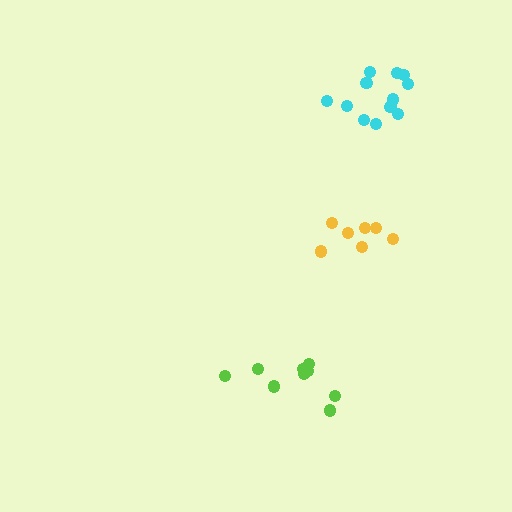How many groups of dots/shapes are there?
There are 3 groups.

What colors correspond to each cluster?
The clusters are colored: lime, cyan, yellow.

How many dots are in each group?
Group 1: 9 dots, Group 2: 12 dots, Group 3: 7 dots (28 total).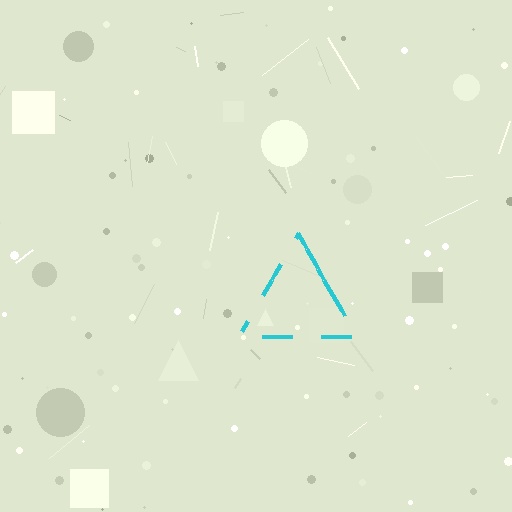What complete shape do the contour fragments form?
The contour fragments form a triangle.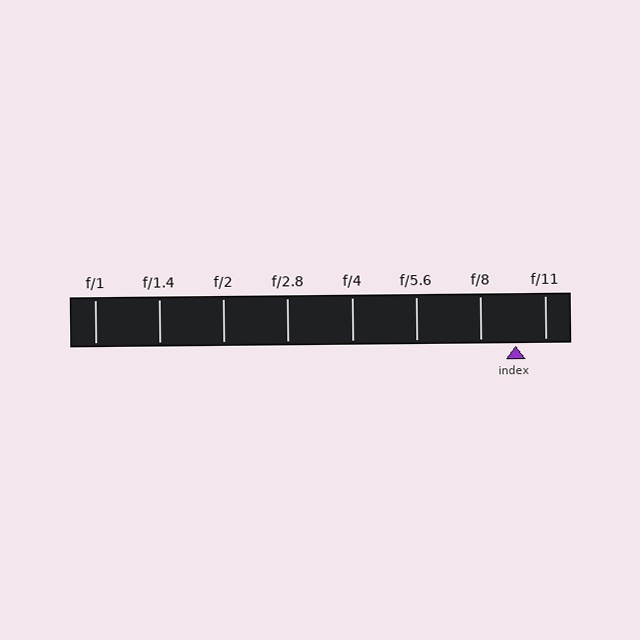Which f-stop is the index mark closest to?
The index mark is closest to f/11.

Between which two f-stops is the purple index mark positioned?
The index mark is between f/8 and f/11.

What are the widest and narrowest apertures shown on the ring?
The widest aperture shown is f/1 and the narrowest is f/11.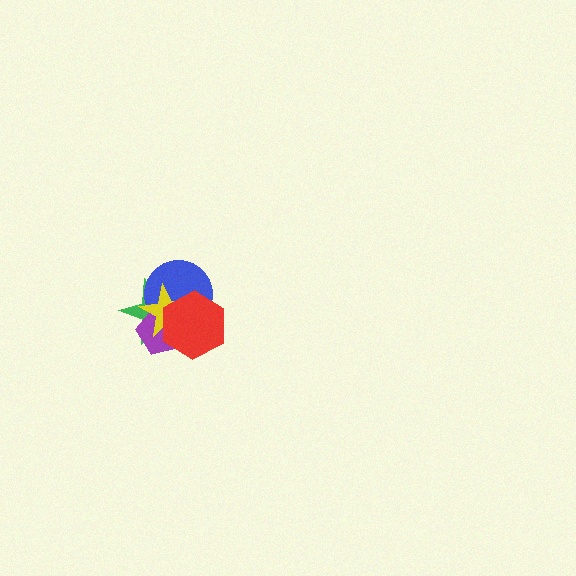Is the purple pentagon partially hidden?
Yes, it is partially covered by another shape.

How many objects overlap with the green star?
4 objects overlap with the green star.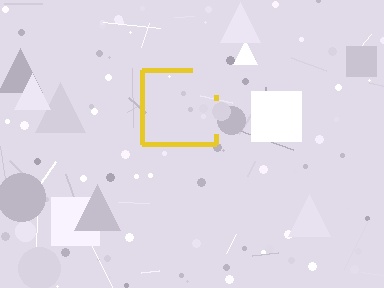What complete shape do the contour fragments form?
The contour fragments form a square.